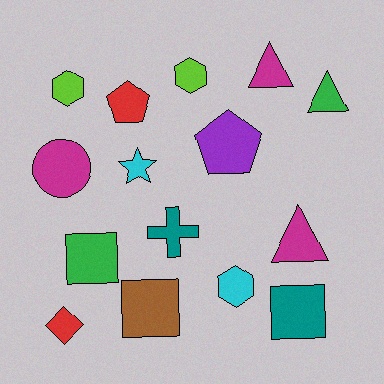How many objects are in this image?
There are 15 objects.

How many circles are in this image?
There is 1 circle.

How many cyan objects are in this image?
There are 2 cyan objects.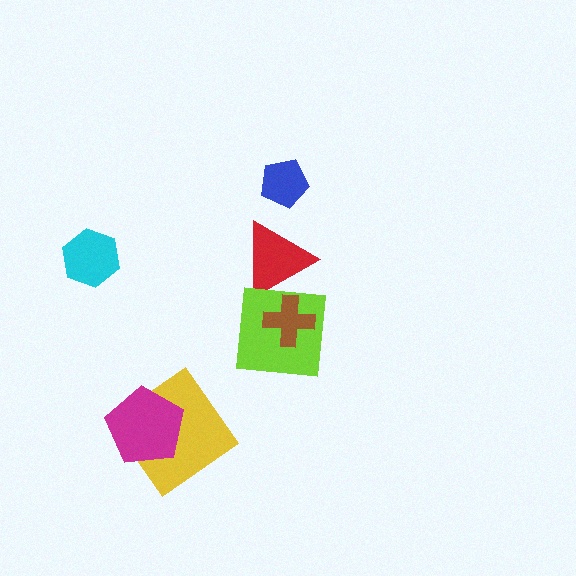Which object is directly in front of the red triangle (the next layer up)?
The lime square is directly in front of the red triangle.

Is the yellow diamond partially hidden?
Yes, it is partially covered by another shape.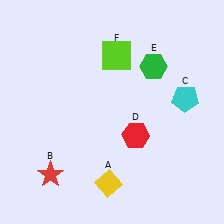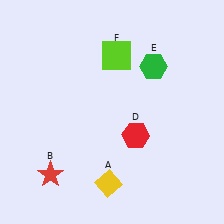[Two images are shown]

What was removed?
The cyan pentagon (C) was removed in Image 2.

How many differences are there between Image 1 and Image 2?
There is 1 difference between the two images.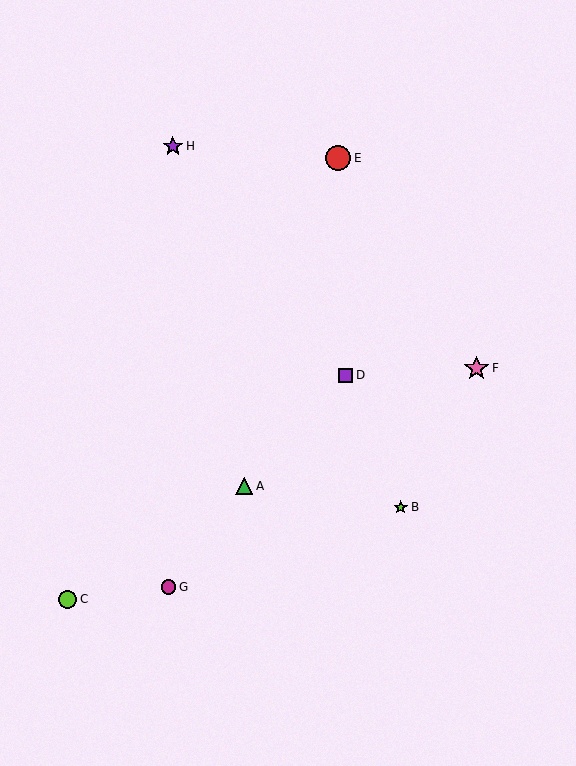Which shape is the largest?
The red circle (labeled E) is the largest.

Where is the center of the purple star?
The center of the purple star is at (173, 146).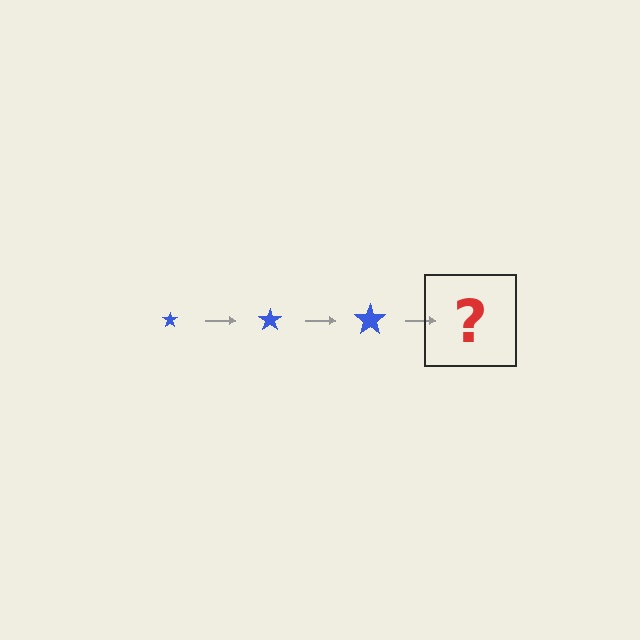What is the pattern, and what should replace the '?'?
The pattern is that the star gets progressively larger each step. The '?' should be a blue star, larger than the previous one.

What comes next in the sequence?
The next element should be a blue star, larger than the previous one.